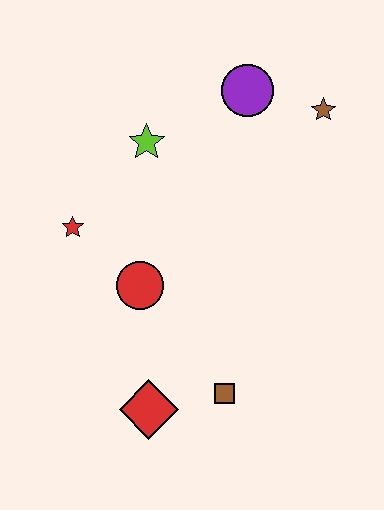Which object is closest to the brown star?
The purple circle is closest to the brown star.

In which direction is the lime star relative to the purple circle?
The lime star is to the left of the purple circle.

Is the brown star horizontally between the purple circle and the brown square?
No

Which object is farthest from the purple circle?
The red diamond is farthest from the purple circle.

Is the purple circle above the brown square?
Yes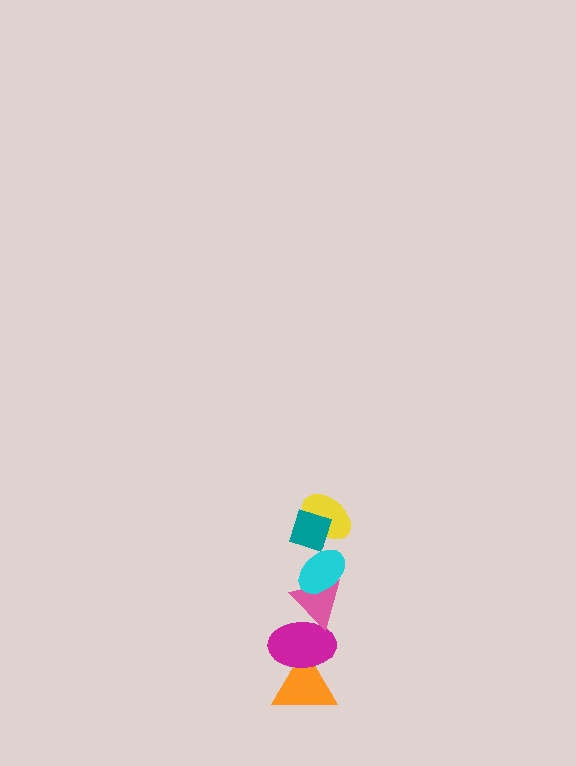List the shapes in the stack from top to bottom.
From top to bottom: the teal diamond, the yellow ellipse, the cyan ellipse, the pink triangle, the magenta ellipse, the orange triangle.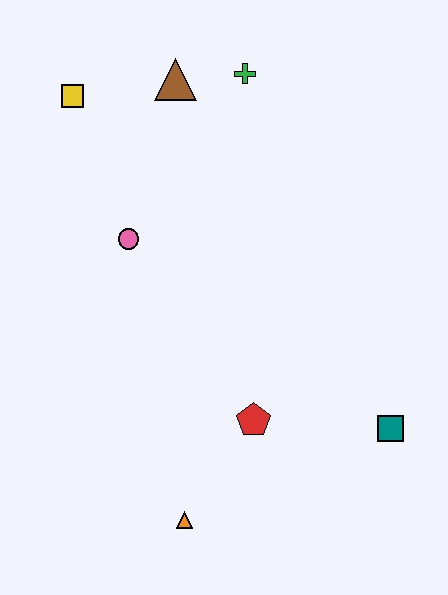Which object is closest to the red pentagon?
The orange triangle is closest to the red pentagon.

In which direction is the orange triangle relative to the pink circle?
The orange triangle is below the pink circle.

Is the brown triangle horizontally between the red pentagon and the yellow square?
Yes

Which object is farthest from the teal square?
The yellow square is farthest from the teal square.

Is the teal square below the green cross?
Yes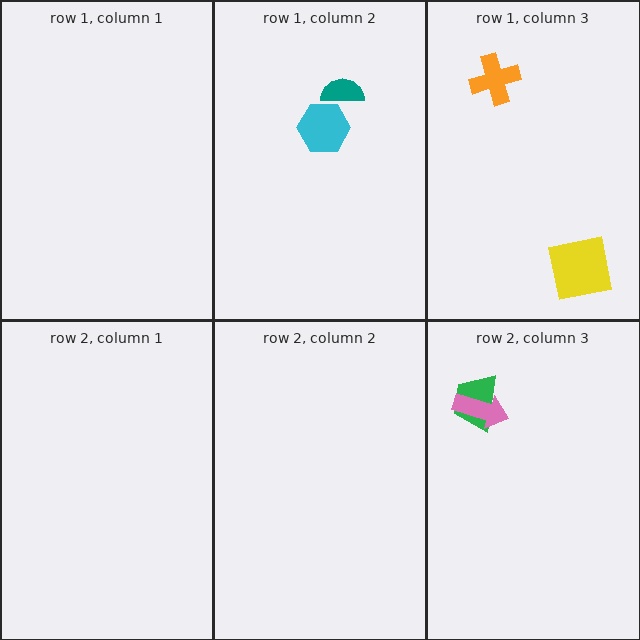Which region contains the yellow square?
The row 1, column 3 region.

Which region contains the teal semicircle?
The row 1, column 2 region.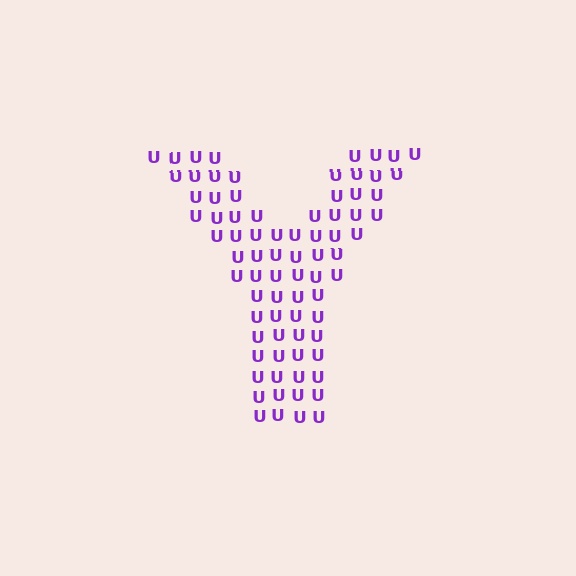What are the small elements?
The small elements are letter U's.